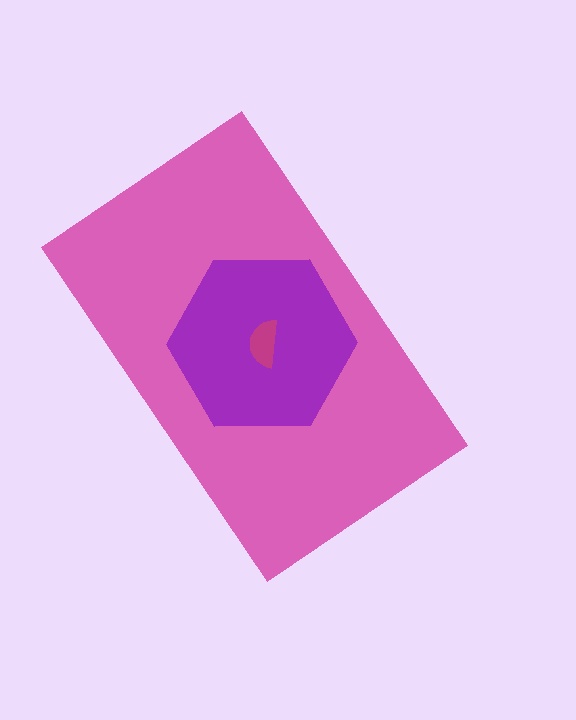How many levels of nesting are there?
3.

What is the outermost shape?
The pink rectangle.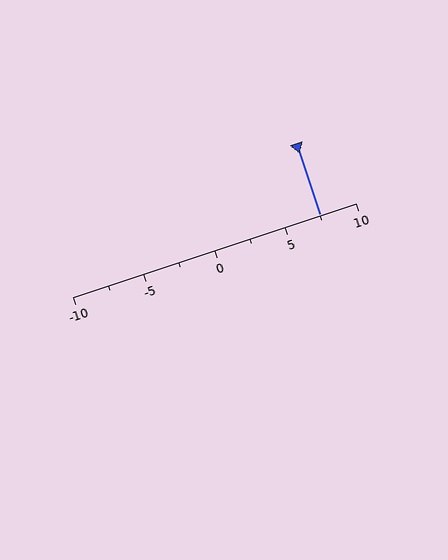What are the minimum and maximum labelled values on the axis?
The axis runs from -10 to 10.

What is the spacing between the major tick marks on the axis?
The major ticks are spaced 5 apart.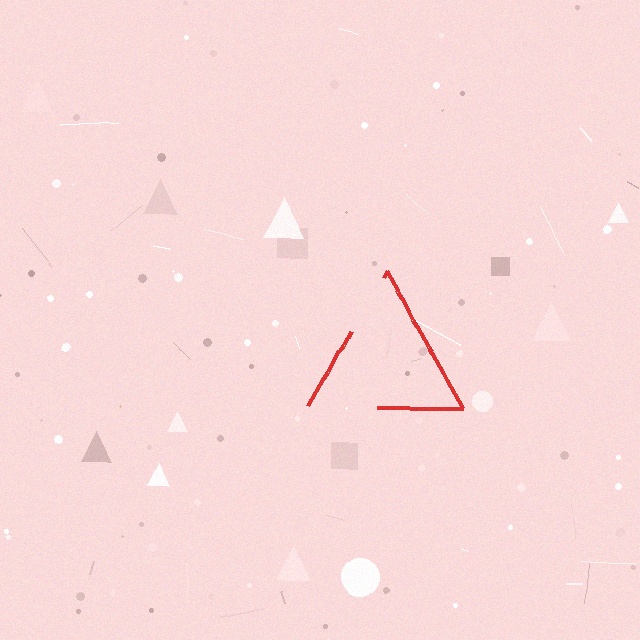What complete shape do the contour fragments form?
The contour fragments form a triangle.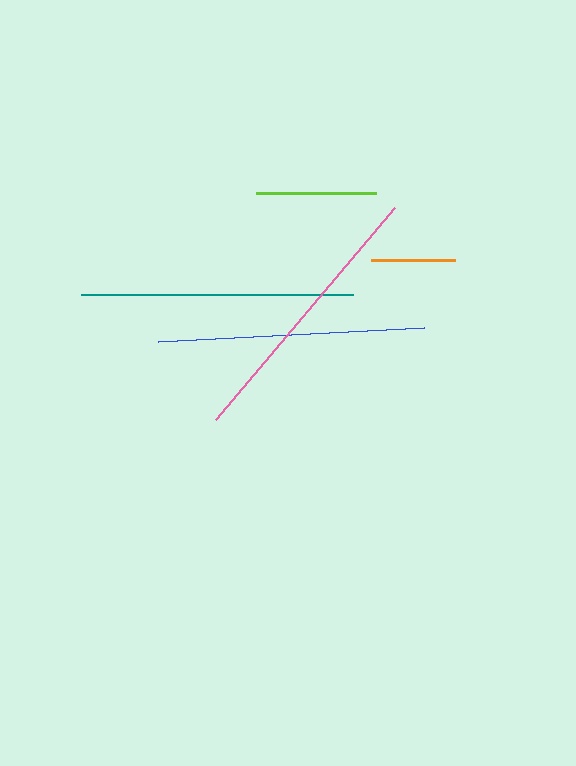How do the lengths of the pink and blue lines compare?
The pink and blue lines are approximately the same length.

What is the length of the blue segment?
The blue segment is approximately 266 pixels long.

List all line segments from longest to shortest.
From longest to shortest: pink, teal, blue, lime, orange.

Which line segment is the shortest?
The orange line is the shortest at approximately 85 pixels.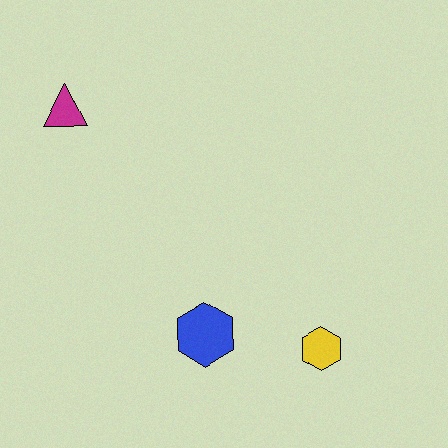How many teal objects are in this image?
There are no teal objects.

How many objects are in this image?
There are 3 objects.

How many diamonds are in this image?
There are no diamonds.